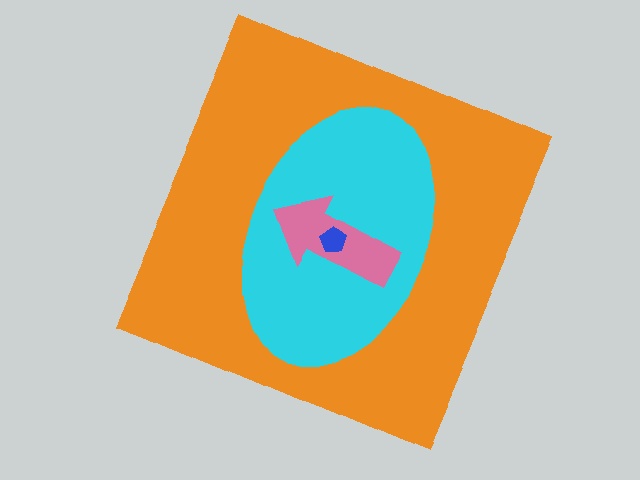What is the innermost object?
The blue pentagon.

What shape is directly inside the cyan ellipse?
The pink arrow.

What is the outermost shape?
The orange square.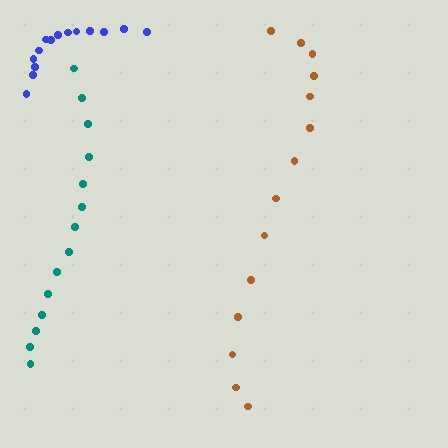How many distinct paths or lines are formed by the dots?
There are 3 distinct paths.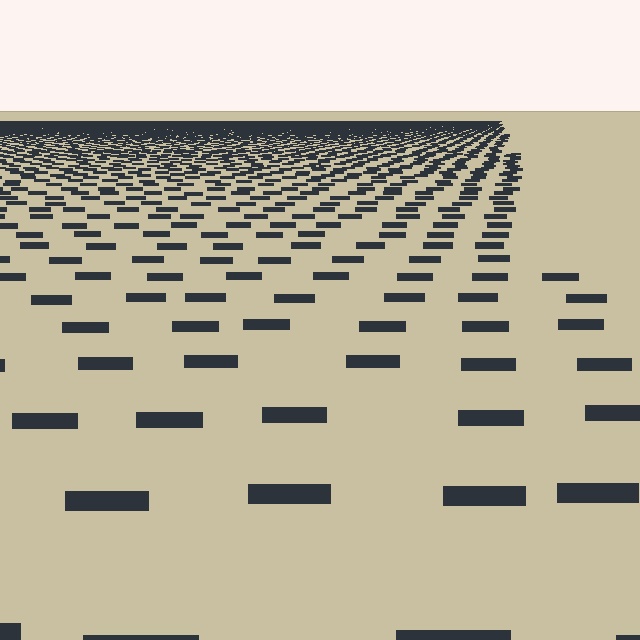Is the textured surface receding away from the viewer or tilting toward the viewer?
The surface is receding away from the viewer. Texture elements get smaller and denser toward the top.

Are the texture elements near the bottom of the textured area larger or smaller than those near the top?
Larger. Near the bottom, elements are closer to the viewer and appear at a bigger on-screen size.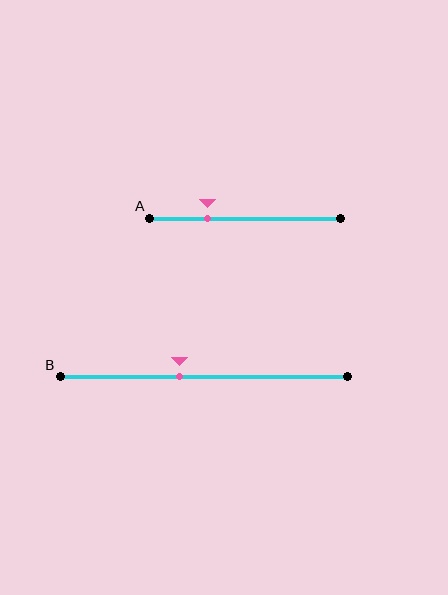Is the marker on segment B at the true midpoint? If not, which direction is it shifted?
No, the marker on segment B is shifted to the left by about 8% of the segment length.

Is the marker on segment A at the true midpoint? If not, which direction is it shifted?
No, the marker on segment A is shifted to the left by about 20% of the segment length.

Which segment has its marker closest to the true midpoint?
Segment B has its marker closest to the true midpoint.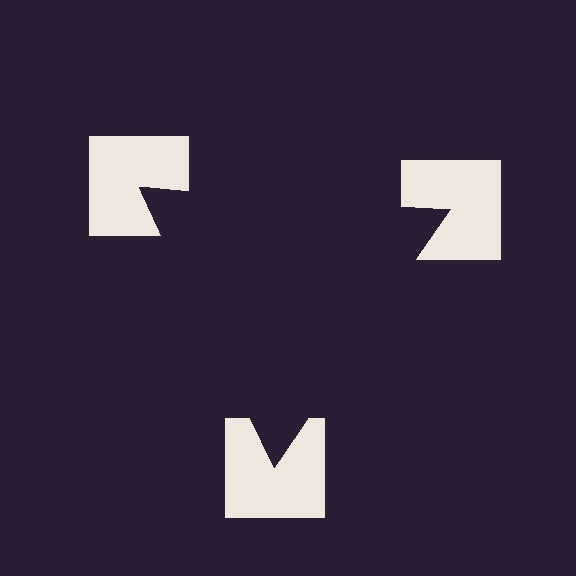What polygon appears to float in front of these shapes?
An illusory triangle — its edges are inferred from the aligned wedge cuts in the notched squares, not physically drawn.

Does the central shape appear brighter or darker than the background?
It typically appears slightly darker than the background, even though no actual brightness change is drawn.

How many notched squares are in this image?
There are 3 — one at each vertex of the illusory triangle.